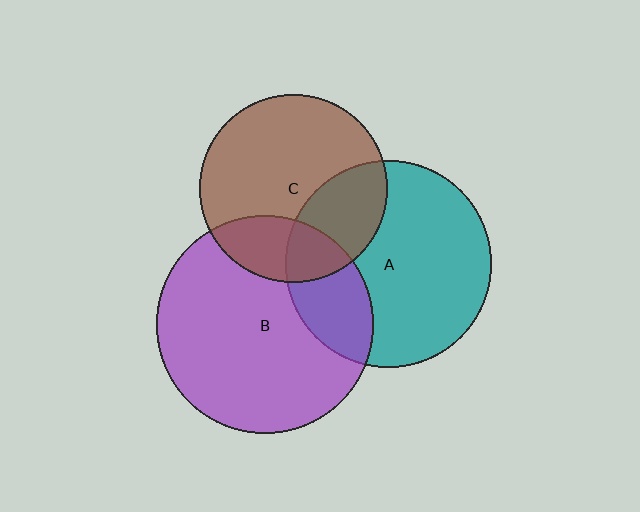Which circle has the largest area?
Circle B (purple).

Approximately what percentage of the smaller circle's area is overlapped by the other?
Approximately 25%.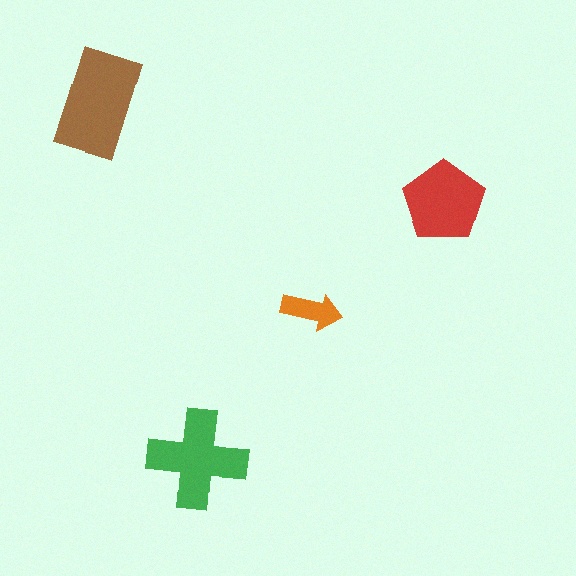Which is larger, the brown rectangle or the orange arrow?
The brown rectangle.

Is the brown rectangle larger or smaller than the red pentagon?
Larger.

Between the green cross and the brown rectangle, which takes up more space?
The brown rectangle.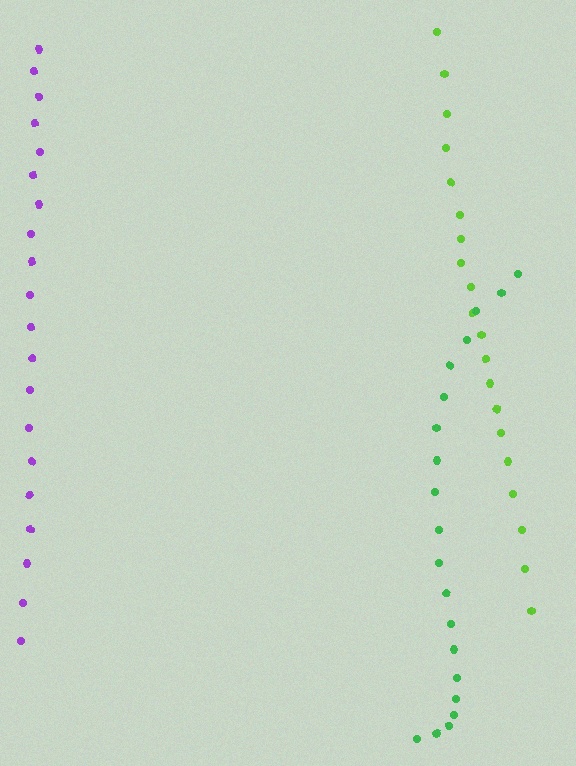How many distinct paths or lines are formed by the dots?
There are 3 distinct paths.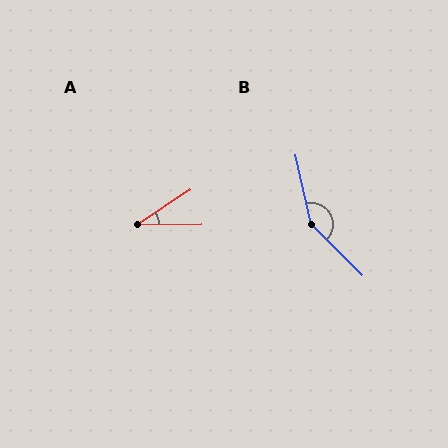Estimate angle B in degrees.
Approximately 148 degrees.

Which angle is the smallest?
A, at approximately 34 degrees.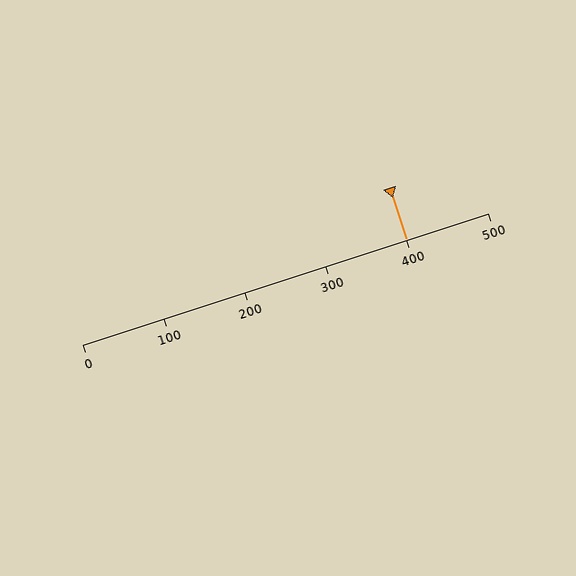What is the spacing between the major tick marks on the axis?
The major ticks are spaced 100 apart.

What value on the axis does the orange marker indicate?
The marker indicates approximately 400.